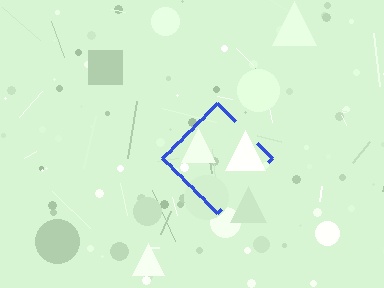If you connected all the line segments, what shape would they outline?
They would outline a diamond.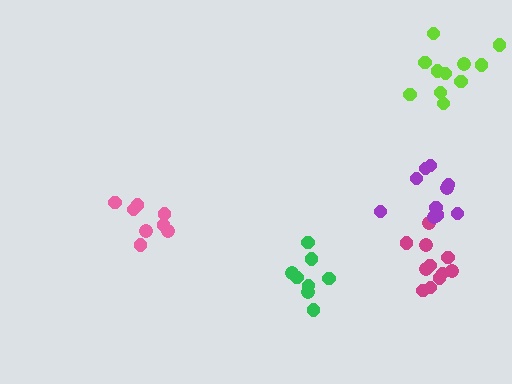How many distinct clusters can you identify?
There are 5 distinct clusters.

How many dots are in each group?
Group 1: 11 dots, Group 2: 8 dots, Group 3: 10 dots, Group 4: 8 dots, Group 5: 11 dots (48 total).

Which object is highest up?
The lime cluster is topmost.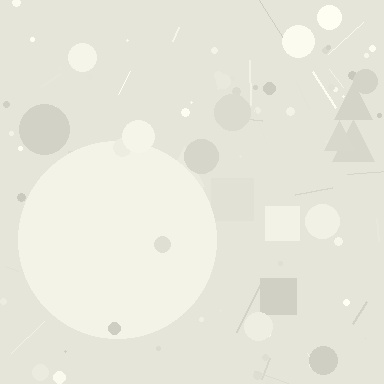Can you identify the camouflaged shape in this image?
The camouflaged shape is a circle.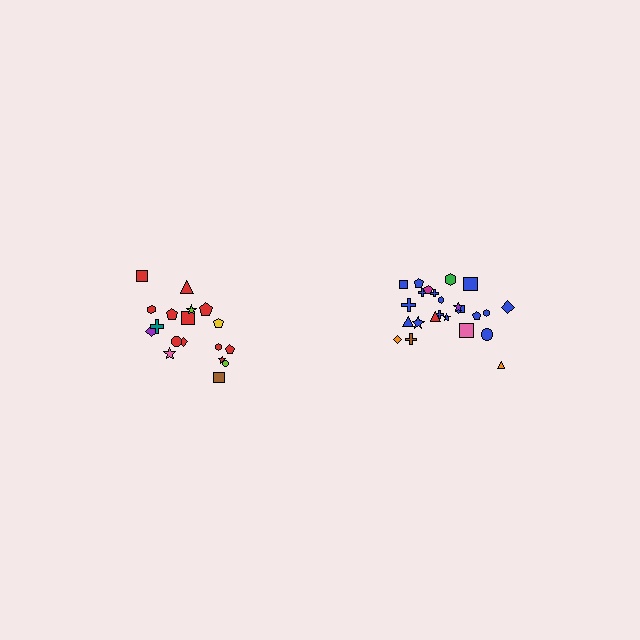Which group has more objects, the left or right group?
The right group.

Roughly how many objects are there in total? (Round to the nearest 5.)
Roughly 45 objects in total.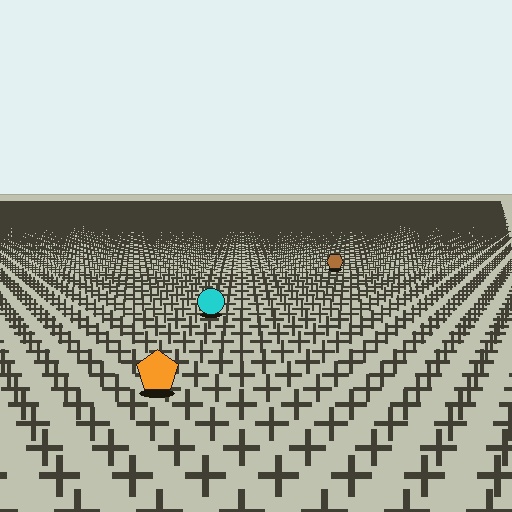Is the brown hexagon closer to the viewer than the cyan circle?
No. The cyan circle is closer — you can tell from the texture gradient: the ground texture is coarser near it.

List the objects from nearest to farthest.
From nearest to farthest: the orange pentagon, the cyan circle, the brown hexagon.